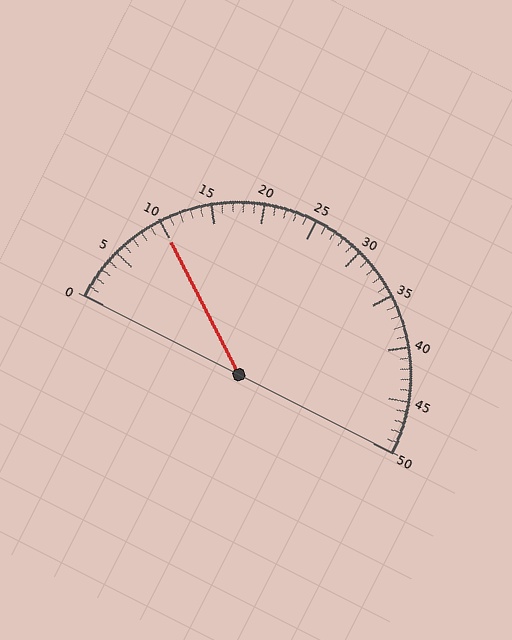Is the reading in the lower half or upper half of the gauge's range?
The reading is in the lower half of the range (0 to 50).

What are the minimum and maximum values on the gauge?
The gauge ranges from 0 to 50.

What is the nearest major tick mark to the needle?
The nearest major tick mark is 10.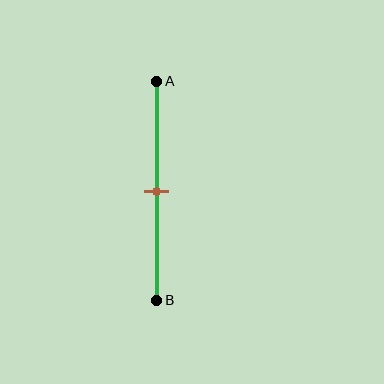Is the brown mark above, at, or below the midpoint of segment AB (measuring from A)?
The brown mark is approximately at the midpoint of segment AB.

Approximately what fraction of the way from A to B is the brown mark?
The brown mark is approximately 50% of the way from A to B.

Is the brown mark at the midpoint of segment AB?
Yes, the mark is approximately at the midpoint.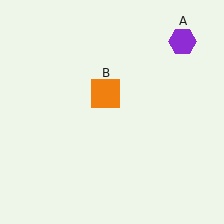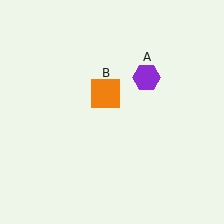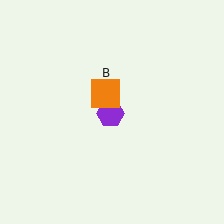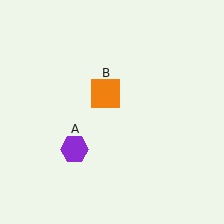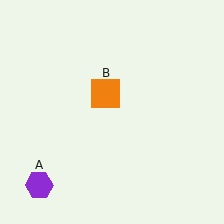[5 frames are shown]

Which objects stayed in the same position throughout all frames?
Orange square (object B) remained stationary.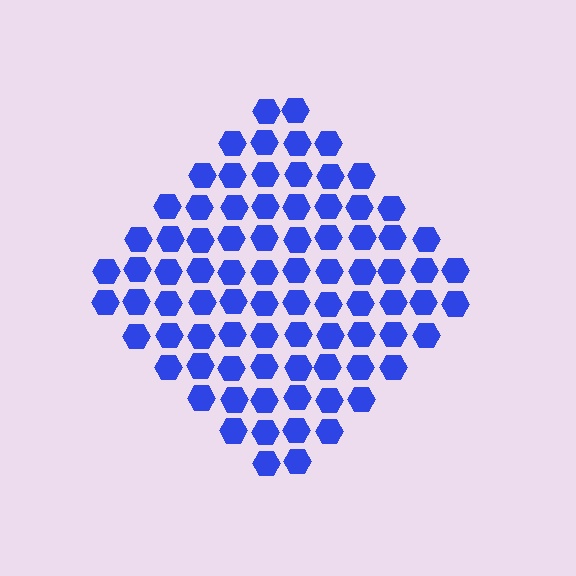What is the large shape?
The large shape is a diamond.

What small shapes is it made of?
It is made of small hexagons.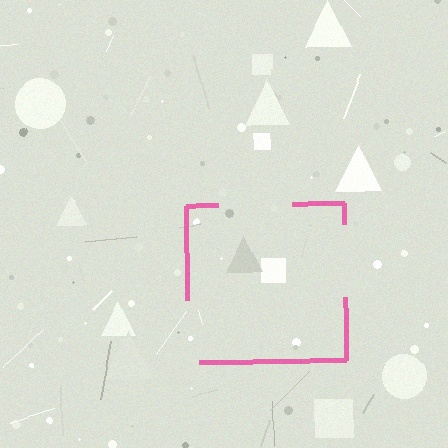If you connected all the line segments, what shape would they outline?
They would outline a square.